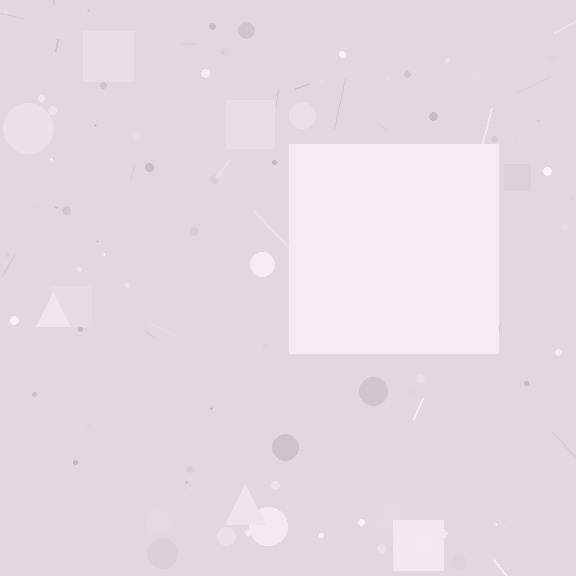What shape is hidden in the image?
A square is hidden in the image.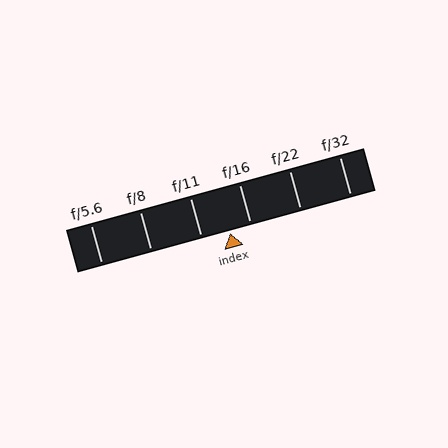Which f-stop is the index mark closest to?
The index mark is closest to f/16.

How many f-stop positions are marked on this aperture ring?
There are 6 f-stop positions marked.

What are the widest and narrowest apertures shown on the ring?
The widest aperture shown is f/5.6 and the narrowest is f/32.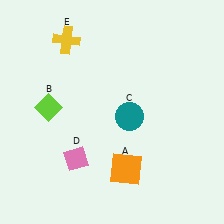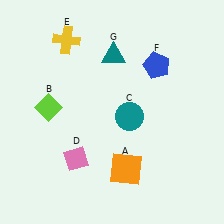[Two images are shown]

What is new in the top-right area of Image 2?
A teal triangle (G) was added in the top-right area of Image 2.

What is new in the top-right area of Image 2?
A blue pentagon (F) was added in the top-right area of Image 2.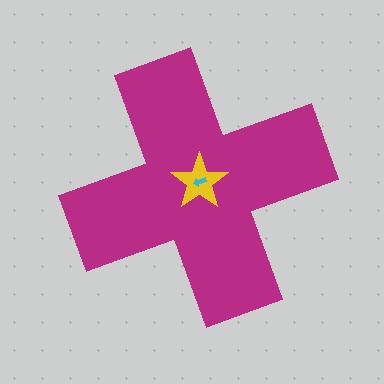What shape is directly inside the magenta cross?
The yellow star.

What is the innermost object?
The cyan arrow.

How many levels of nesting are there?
3.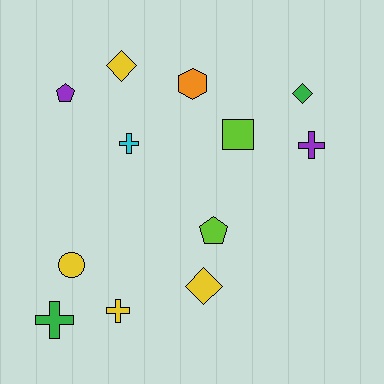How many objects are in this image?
There are 12 objects.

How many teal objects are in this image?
There are no teal objects.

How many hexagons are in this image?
There is 1 hexagon.